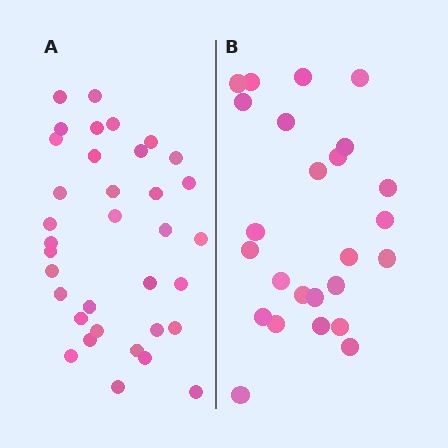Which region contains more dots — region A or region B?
Region A (the left region) has more dots.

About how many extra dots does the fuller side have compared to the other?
Region A has roughly 10 or so more dots than region B.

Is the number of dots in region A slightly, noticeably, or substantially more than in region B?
Region A has noticeably more, but not dramatically so. The ratio is roughly 1.4 to 1.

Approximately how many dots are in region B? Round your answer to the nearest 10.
About 20 dots. (The exact count is 25, which rounds to 20.)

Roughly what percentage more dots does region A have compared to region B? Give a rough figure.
About 40% more.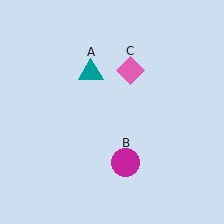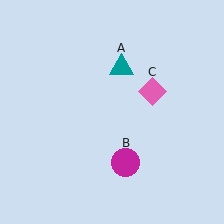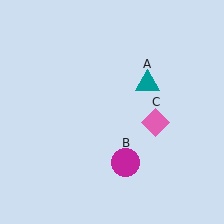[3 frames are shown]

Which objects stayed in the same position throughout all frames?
Magenta circle (object B) remained stationary.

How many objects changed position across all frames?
2 objects changed position: teal triangle (object A), pink diamond (object C).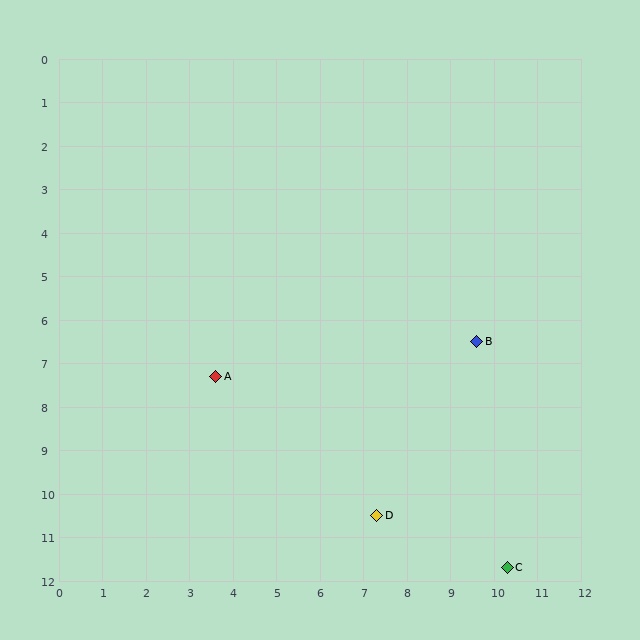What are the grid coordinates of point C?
Point C is at approximately (10.3, 11.7).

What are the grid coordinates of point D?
Point D is at approximately (7.3, 10.5).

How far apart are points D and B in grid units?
Points D and B are about 4.6 grid units apart.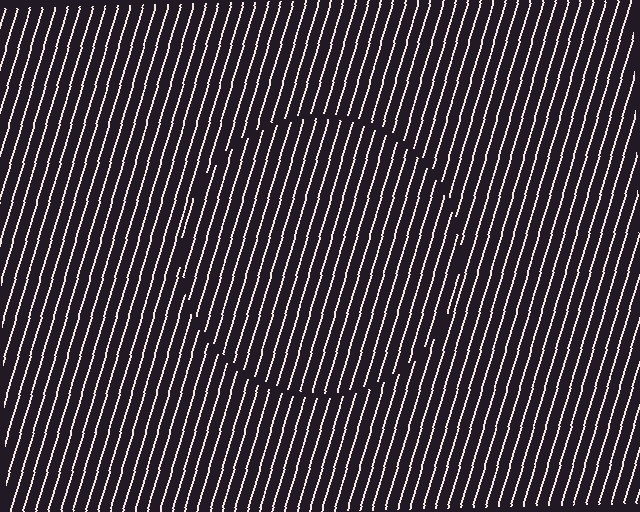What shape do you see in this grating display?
An illusory circle. The interior of the shape contains the same grating, shifted by half a period — the contour is defined by the phase discontinuity where line-ends from the inner and outer gratings abut.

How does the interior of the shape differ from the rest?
The interior of the shape contains the same grating, shifted by half a period — the contour is defined by the phase discontinuity where line-ends from the inner and outer gratings abut.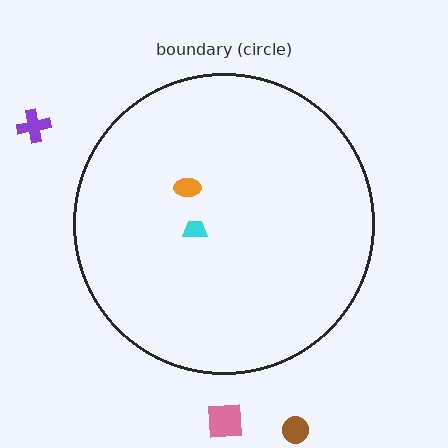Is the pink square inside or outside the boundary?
Outside.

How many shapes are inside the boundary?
2 inside, 3 outside.